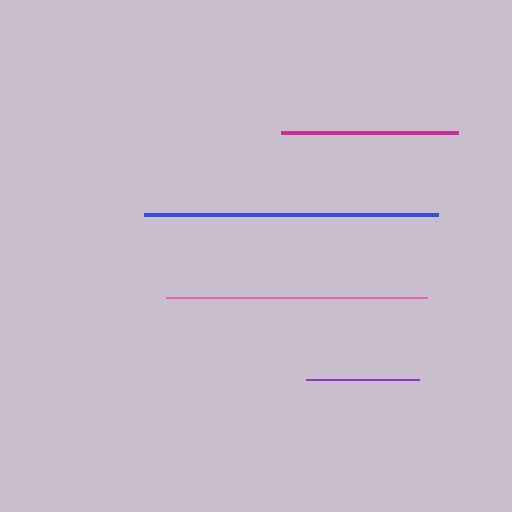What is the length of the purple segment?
The purple segment is approximately 113 pixels long.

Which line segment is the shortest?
The purple line is the shortest at approximately 113 pixels.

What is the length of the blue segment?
The blue segment is approximately 294 pixels long.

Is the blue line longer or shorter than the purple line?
The blue line is longer than the purple line.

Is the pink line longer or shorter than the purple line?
The pink line is longer than the purple line.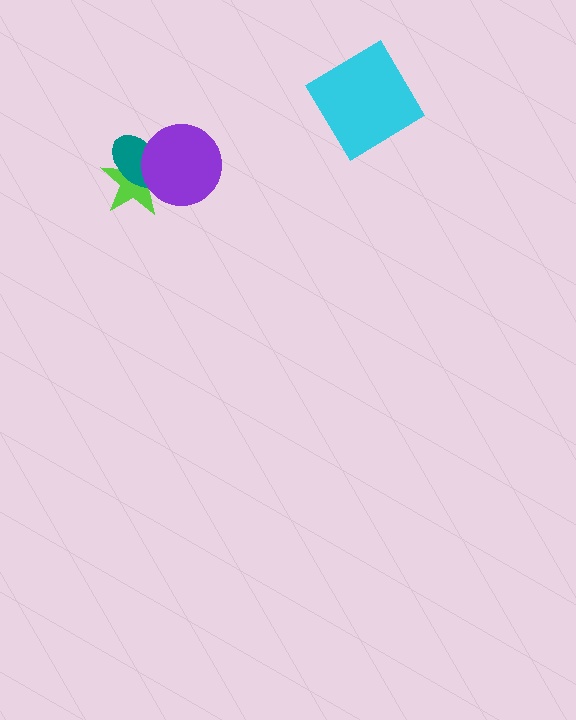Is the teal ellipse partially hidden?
Yes, it is partially covered by another shape.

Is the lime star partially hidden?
Yes, it is partially covered by another shape.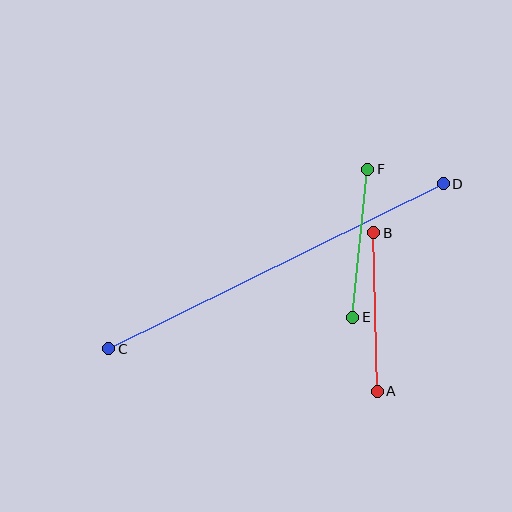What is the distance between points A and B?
The distance is approximately 159 pixels.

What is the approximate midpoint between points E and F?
The midpoint is at approximately (360, 243) pixels.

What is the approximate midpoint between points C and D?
The midpoint is at approximately (276, 266) pixels.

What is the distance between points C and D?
The distance is approximately 373 pixels.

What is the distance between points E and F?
The distance is approximately 149 pixels.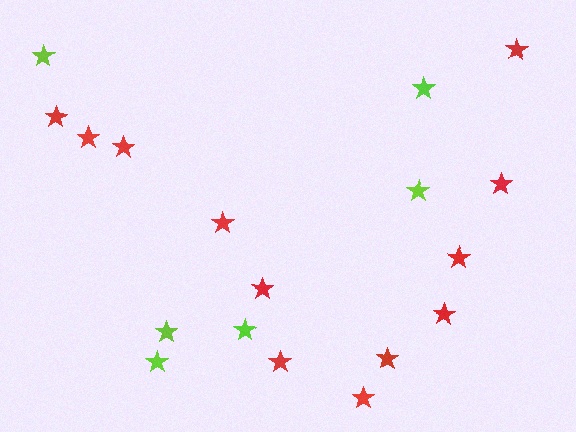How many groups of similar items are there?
There are 2 groups: one group of red stars (12) and one group of lime stars (6).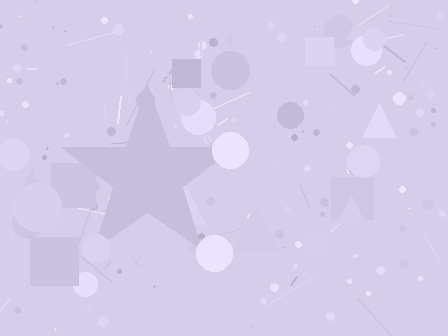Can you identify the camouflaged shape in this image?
The camouflaged shape is a star.